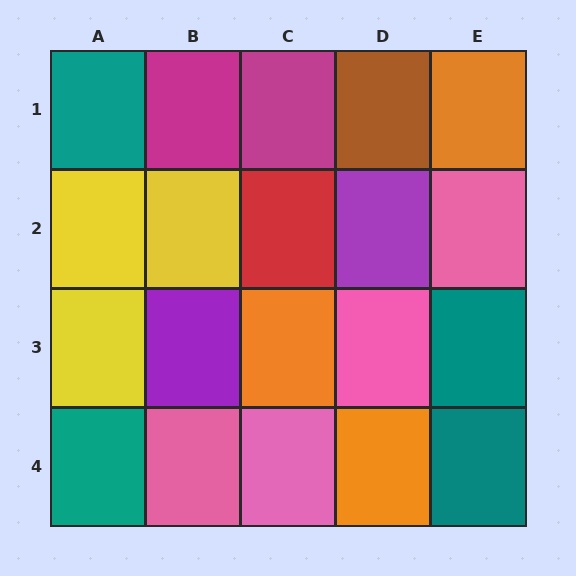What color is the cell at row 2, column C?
Red.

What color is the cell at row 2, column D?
Purple.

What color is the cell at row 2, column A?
Yellow.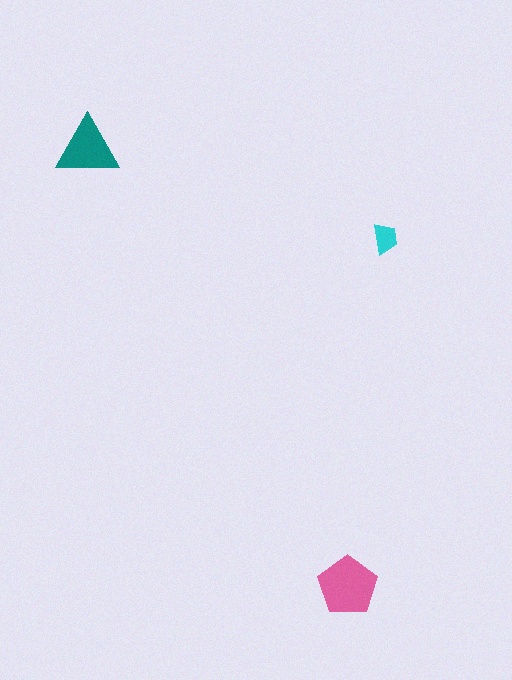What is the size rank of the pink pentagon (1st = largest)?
1st.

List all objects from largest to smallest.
The pink pentagon, the teal triangle, the cyan trapezoid.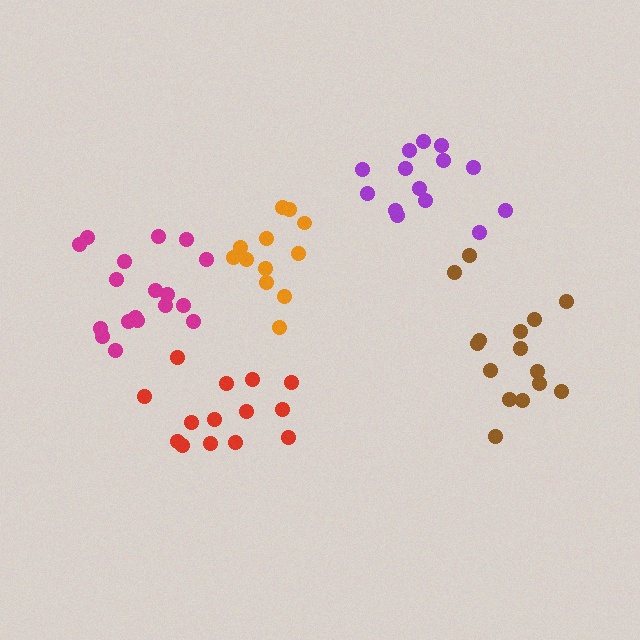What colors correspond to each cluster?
The clusters are colored: orange, brown, purple, red, magenta.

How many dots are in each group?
Group 1: 12 dots, Group 2: 15 dots, Group 3: 14 dots, Group 4: 14 dots, Group 5: 18 dots (73 total).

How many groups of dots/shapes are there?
There are 5 groups.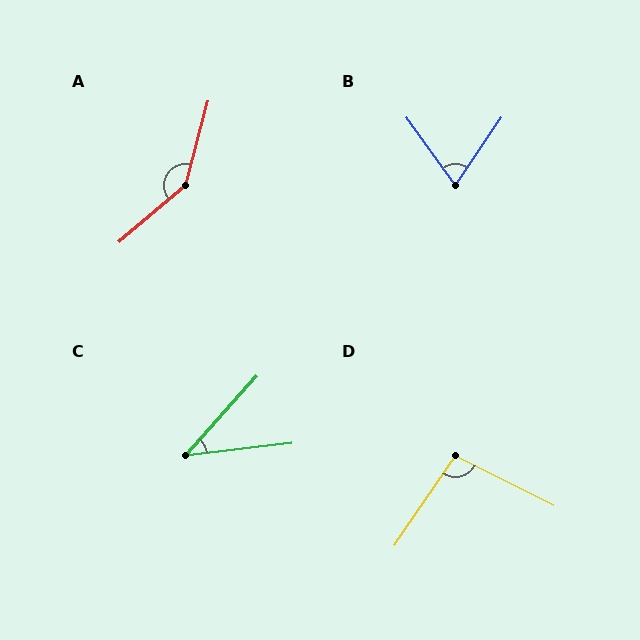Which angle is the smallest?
C, at approximately 41 degrees.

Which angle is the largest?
A, at approximately 145 degrees.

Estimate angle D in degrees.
Approximately 98 degrees.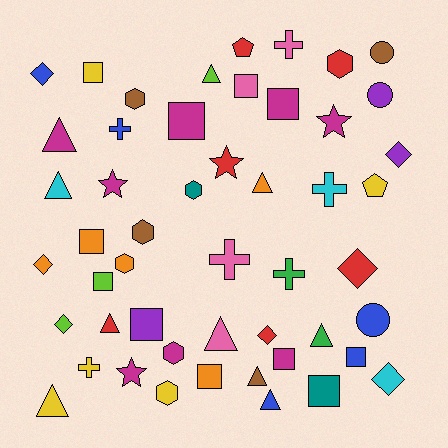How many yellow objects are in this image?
There are 5 yellow objects.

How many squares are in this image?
There are 11 squares.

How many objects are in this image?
There are 50 objects.